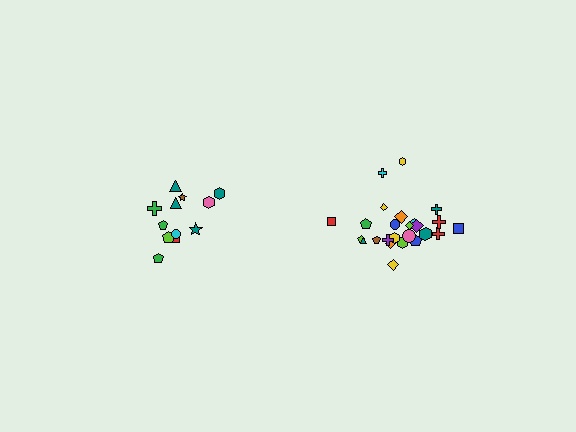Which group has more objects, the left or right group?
The right group.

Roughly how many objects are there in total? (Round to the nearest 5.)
Roughly 35 objects in total.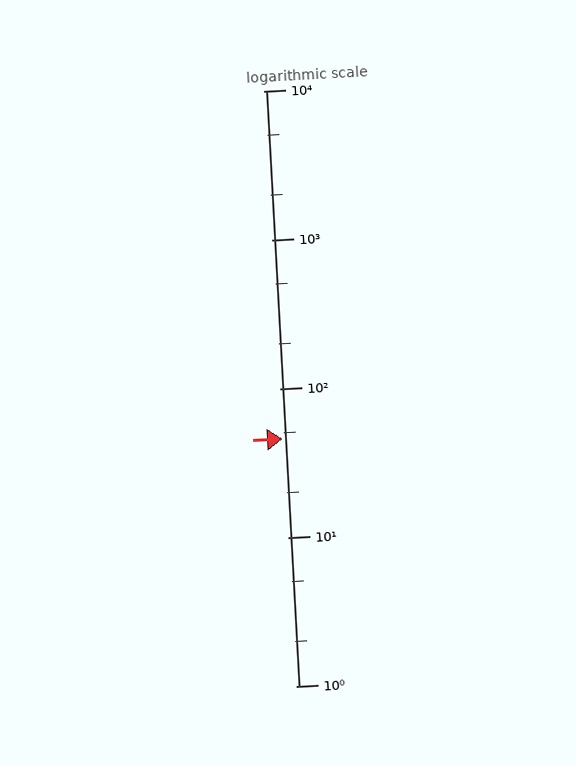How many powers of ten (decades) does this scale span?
The scale spans 4 decades, from 1 to 10000.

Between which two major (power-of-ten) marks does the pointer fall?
The pointer is between 10 and 100.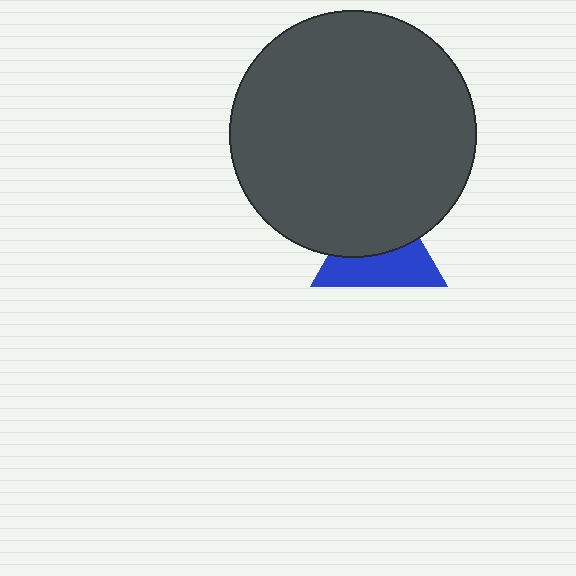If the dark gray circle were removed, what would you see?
You would see the complete blue triangle.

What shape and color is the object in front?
The object in front is a dark gray circle.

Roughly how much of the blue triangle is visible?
About half of it is visible (roughly 50%).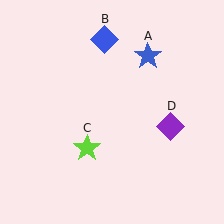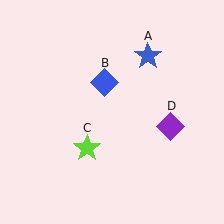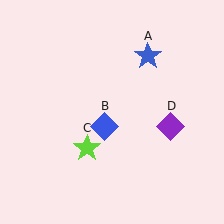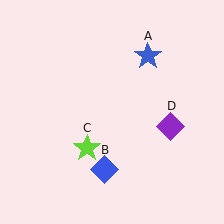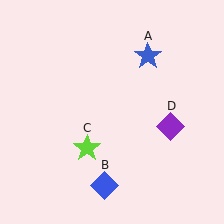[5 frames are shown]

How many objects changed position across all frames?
1 object changed position: blue diamond (object B).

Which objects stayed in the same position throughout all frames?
Blue star (object A) and lime star (object C) and purple diamond (object D) remained stationary.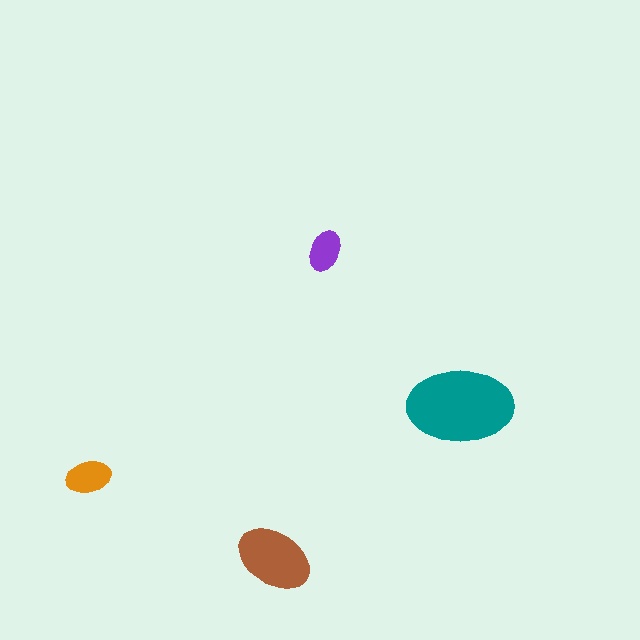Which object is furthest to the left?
The orange ellipse is leftmost.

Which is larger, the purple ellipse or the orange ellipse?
The orange one.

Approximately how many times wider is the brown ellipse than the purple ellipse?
About 2 times wider.